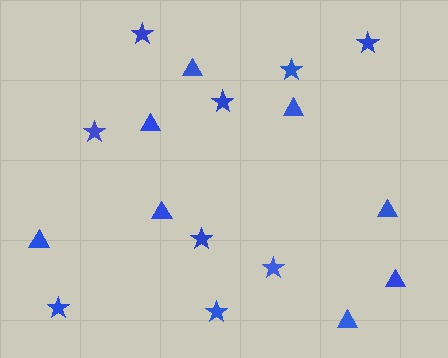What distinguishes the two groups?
There are 2 groups: one group of triangles (8) and one group of stars (9).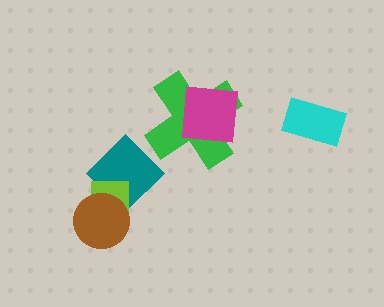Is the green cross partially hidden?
Yes, it is partially covered by another shape.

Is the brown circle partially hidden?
No, no other shape covers it.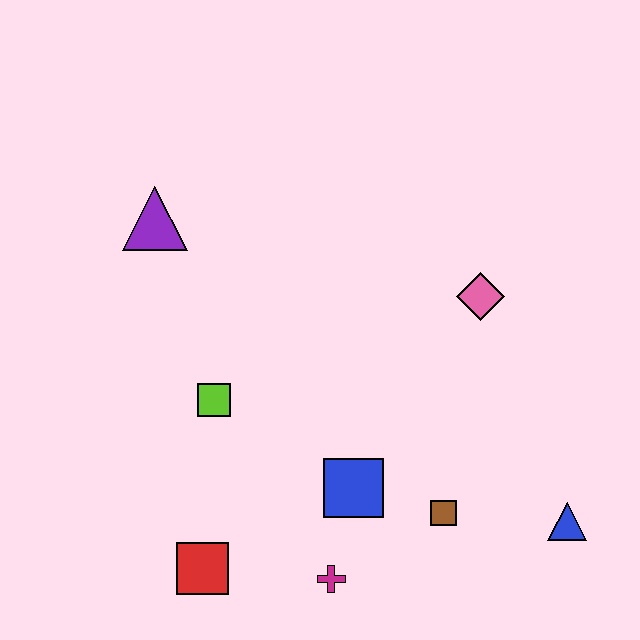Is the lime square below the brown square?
No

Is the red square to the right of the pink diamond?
No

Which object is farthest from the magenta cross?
The purple triangle is farthest from the magenta cross.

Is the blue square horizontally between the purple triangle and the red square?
No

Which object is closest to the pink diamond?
The brown square is closest to the pink diamond.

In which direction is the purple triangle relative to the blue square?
The purple triangle is above the blue square.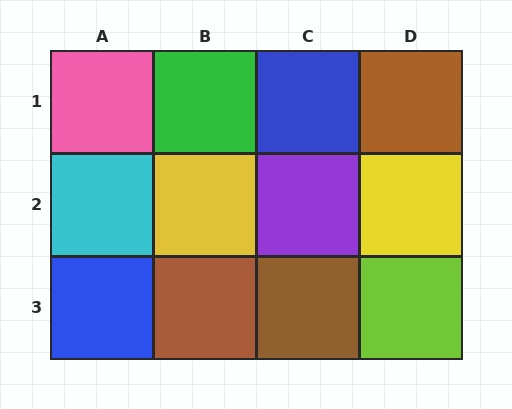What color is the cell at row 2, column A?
Cyan.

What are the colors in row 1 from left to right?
Pink, green, blue, brown.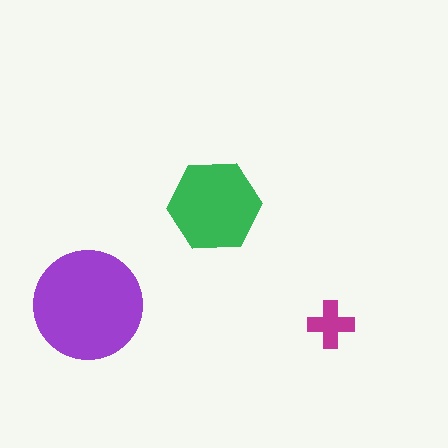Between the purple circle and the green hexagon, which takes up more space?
The purple circle.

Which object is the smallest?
The magenta cross.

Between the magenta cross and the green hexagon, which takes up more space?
The green hexagon.